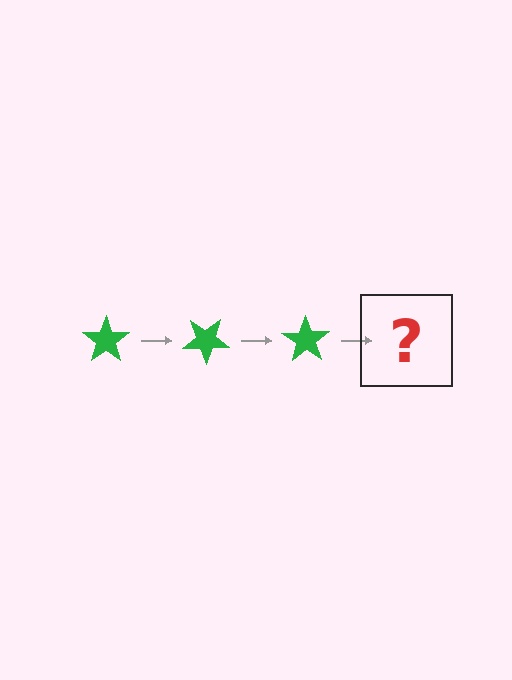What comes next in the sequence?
The next element should be a green star rotated 105 degrees.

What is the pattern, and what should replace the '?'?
The pattern is that the star rotates 35 degrees each step. The '?' should be a green star rotated 105 degrees.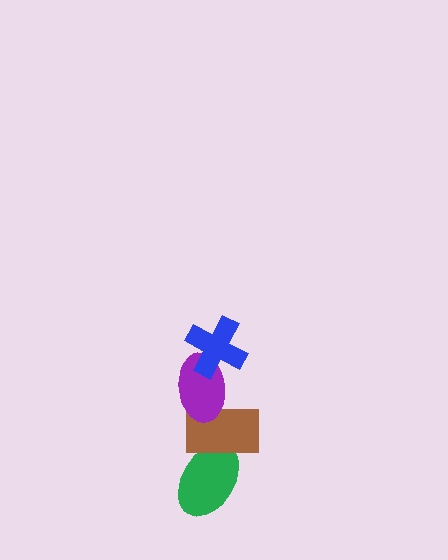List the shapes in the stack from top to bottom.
From top to bottom: the blue cross, the purple ellipse, the brown rectangle, the green ellipse.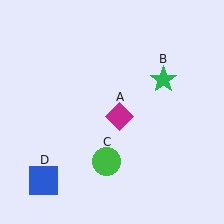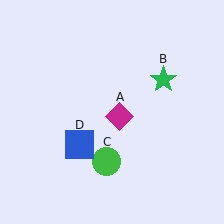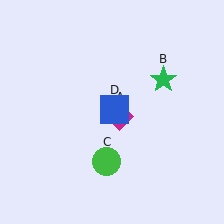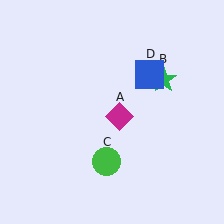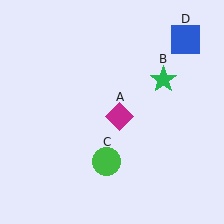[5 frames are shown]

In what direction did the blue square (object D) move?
The blue square (object D) moved up and to the right.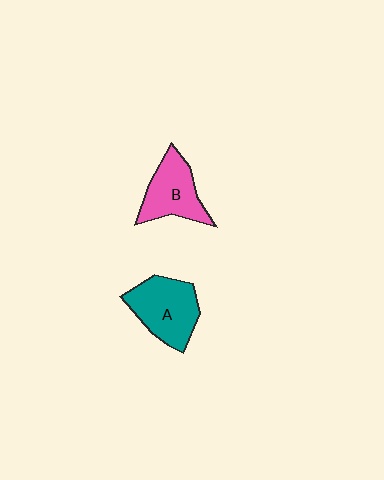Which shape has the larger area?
Shape A (teal).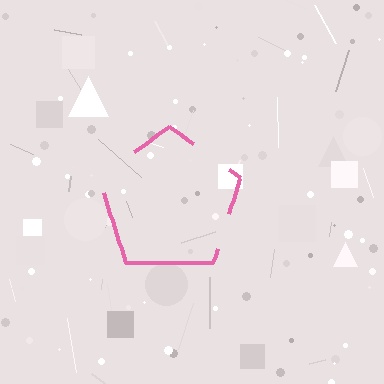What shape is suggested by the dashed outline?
The dashed outline suggests a pentagon.